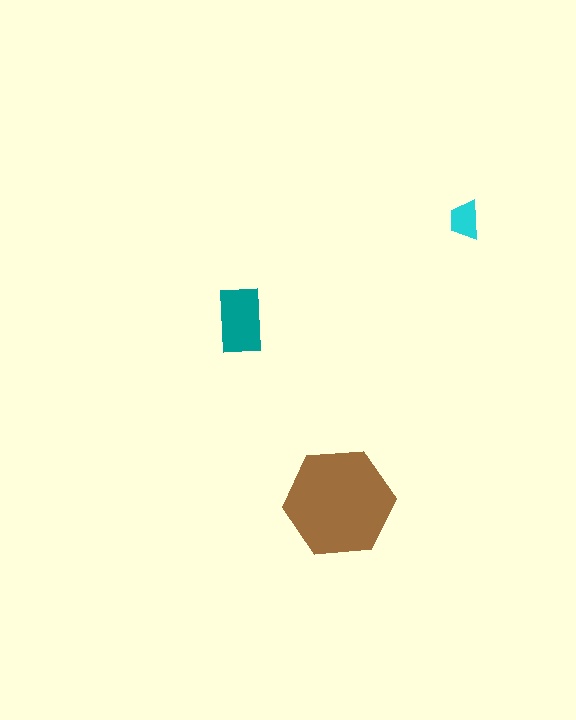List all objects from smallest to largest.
The cyan trapezoid, the teal rectangle, the brown hexagon.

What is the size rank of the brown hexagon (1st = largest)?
1st.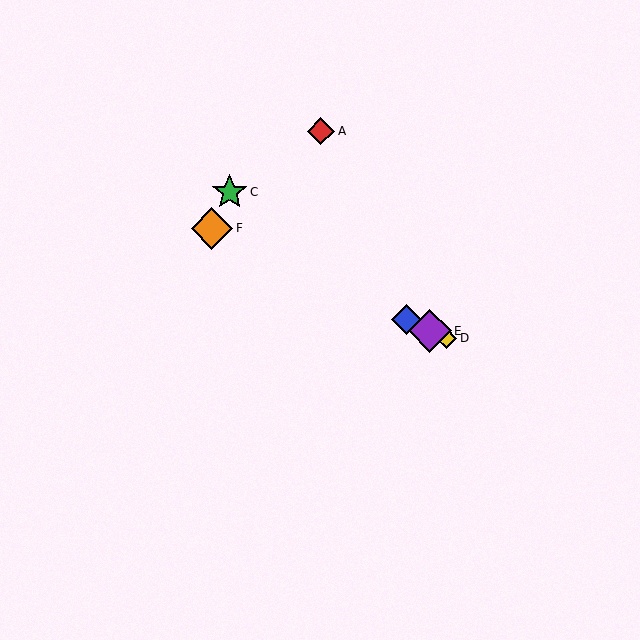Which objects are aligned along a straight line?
Objects B, D, E, F are aligned along a straight line.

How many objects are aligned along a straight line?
4 objects (B, D, E, F) are aligned along a straight line.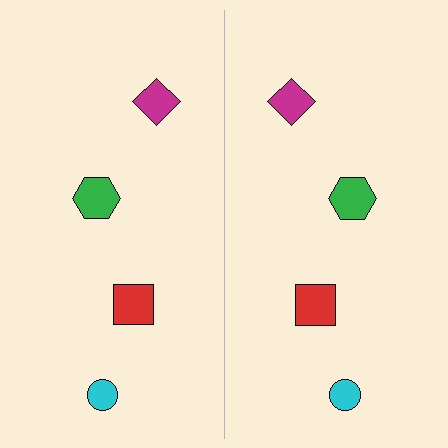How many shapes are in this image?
There are 8 shapes in this image.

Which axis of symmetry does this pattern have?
The pattern has a vertical axis of symmetry running through the center of the image.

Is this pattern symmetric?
Yes, this pattern has bilateral (reflection) symmetry.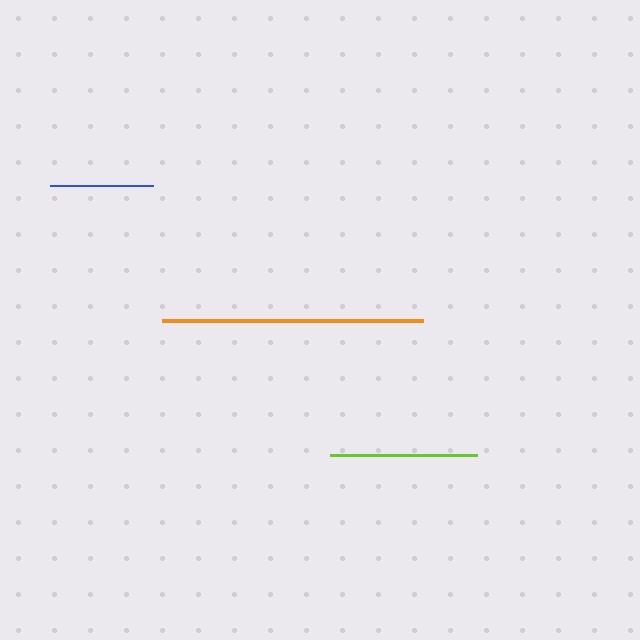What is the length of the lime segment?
The lime segment is approximately 147 pixels long.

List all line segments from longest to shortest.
From longest to shortest: orange, lime, blue.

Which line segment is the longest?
The orange line is the longest at approximately 261 pixels.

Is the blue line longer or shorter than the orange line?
The orange line is longer than the blue line.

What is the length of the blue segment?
The blue segment is approximately 103 pixels long.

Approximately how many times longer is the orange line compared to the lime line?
The orange line is approximately 1.8 times the length of the lime line.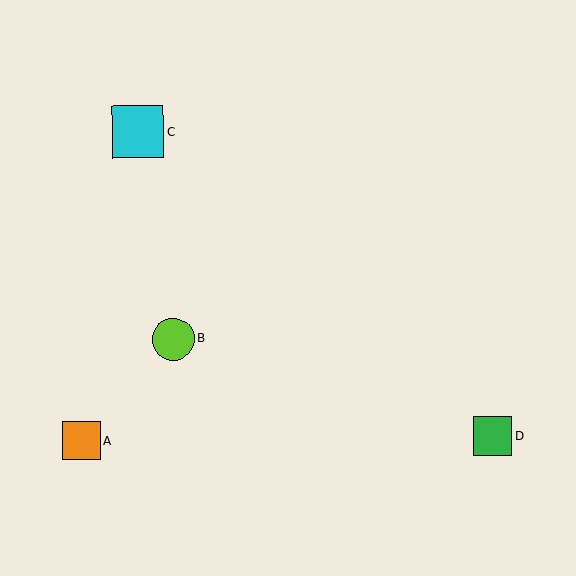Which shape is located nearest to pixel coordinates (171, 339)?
The lime circle (labeled B) at (173, 339) is nearest to that location.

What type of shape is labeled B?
Shape B is a lime circle.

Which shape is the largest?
The cyan square (labeled C) is the largest.